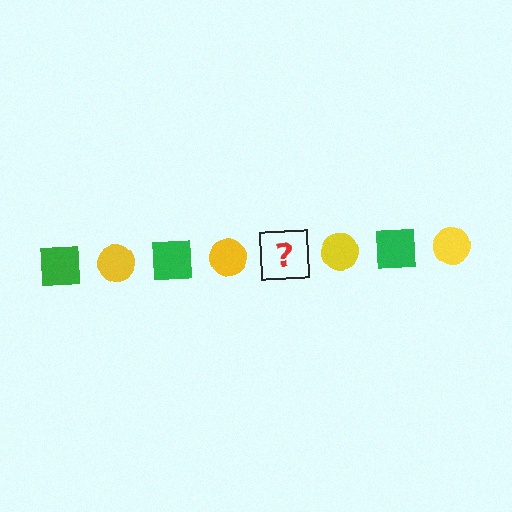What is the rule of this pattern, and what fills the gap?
The rule is that the pattern alternates between green square and yellow circle. The gap should be filled with a green square.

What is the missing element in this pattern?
The missing element is a green square.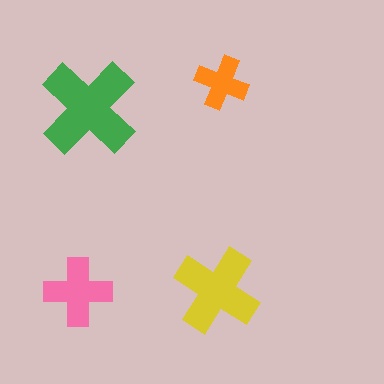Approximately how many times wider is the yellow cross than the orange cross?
About 1.5 times wider.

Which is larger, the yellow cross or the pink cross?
The yellow one.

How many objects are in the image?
There are 4 objects in the image.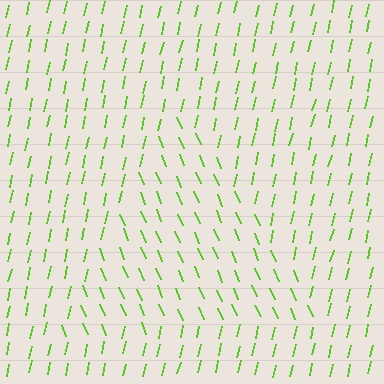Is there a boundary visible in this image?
Yes, there is a texture boundary formed by a change in line orientation.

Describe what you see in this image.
The image is filled with small lime line segments. A triangle region in the image has lines oriented differently from the surrounding lines, creating a visible texture boundary.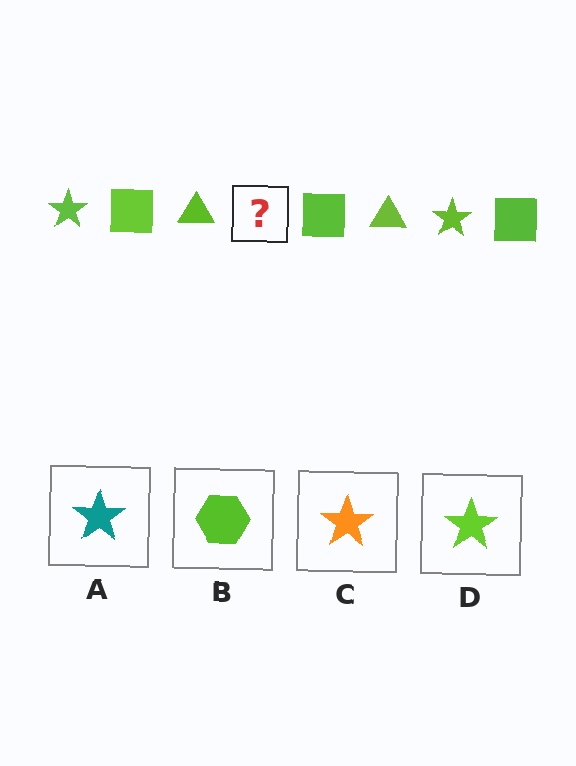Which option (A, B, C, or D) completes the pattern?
D.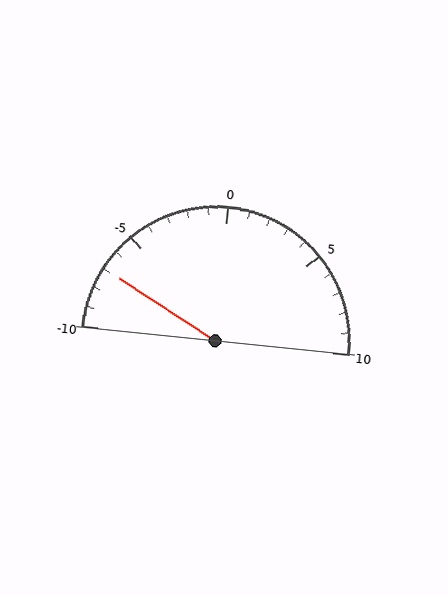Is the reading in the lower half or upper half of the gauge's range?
The reading is in the lower half of the range (-10 to 10).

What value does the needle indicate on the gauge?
The needle indicates approximately -7.